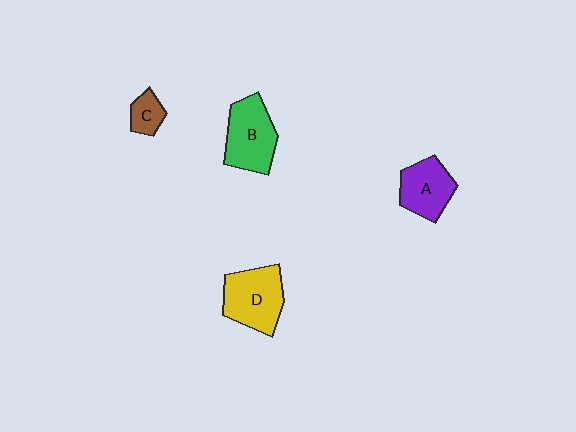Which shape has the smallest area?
Shape C (brown).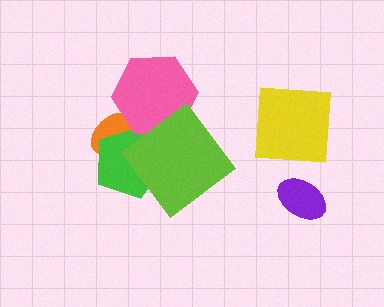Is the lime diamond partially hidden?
No, no other shape covers it.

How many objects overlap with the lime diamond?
2 objects overlap with the lime diamond.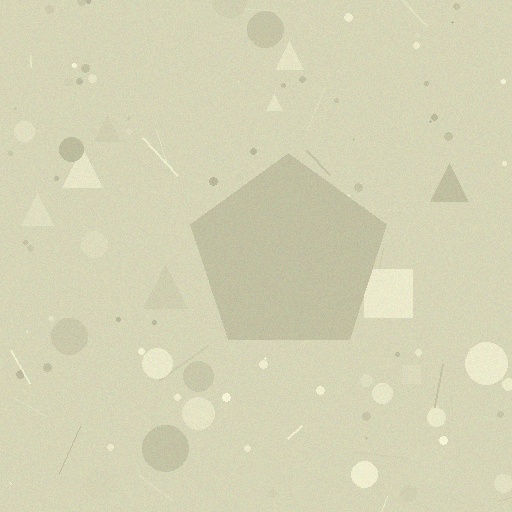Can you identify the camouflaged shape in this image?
The camouflaged shape is a pentagon.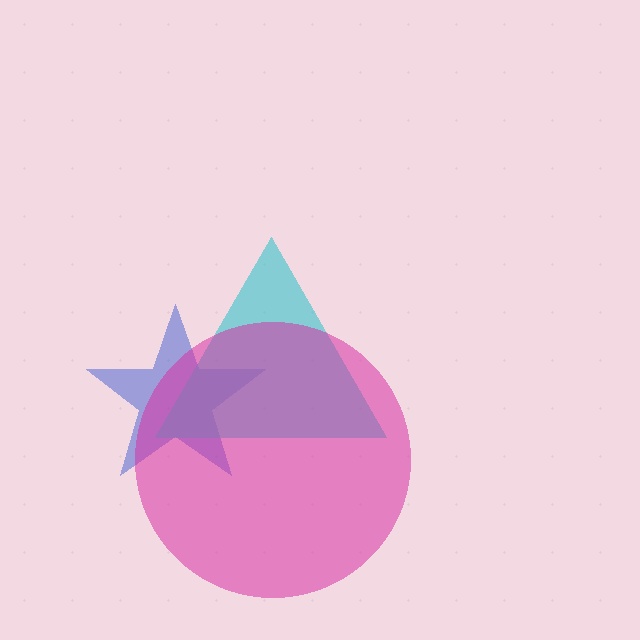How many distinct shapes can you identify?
There are 3 distinct shapes: a blue star, a cyan triangle, a magenta circle.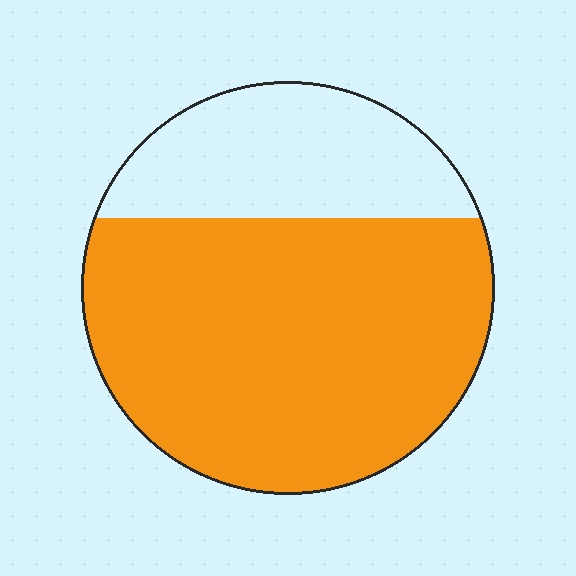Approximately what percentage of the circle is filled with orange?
Approximately 70%.